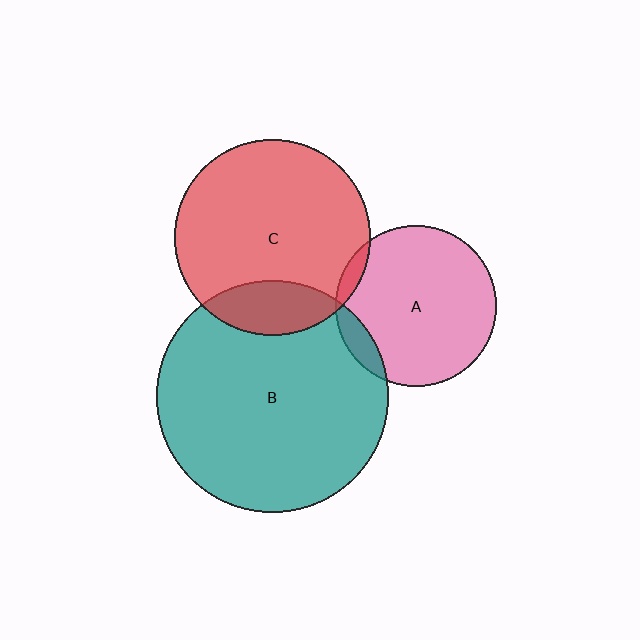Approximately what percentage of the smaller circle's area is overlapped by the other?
Approximately 5%.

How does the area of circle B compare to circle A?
Approximately 2.1 times.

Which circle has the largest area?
Circle B (teal).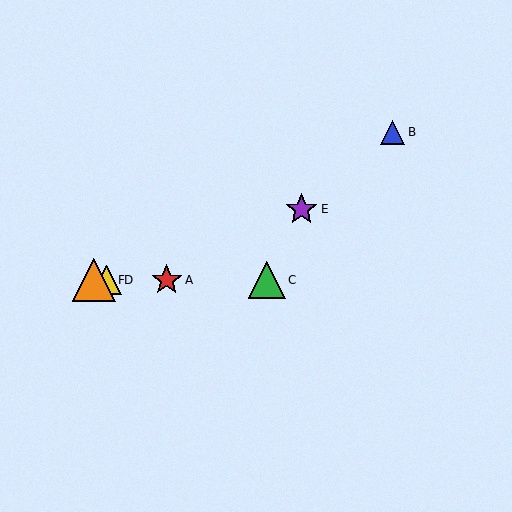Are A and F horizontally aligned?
Yes, both are at y≈280.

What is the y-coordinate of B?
Object B is at y≈132.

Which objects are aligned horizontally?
Objects A, C, D, F are aligned horizontally.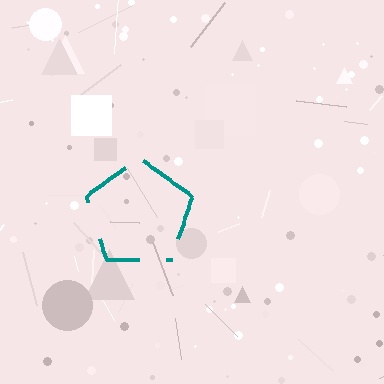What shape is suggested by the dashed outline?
The dashed outline suggests a pentagon.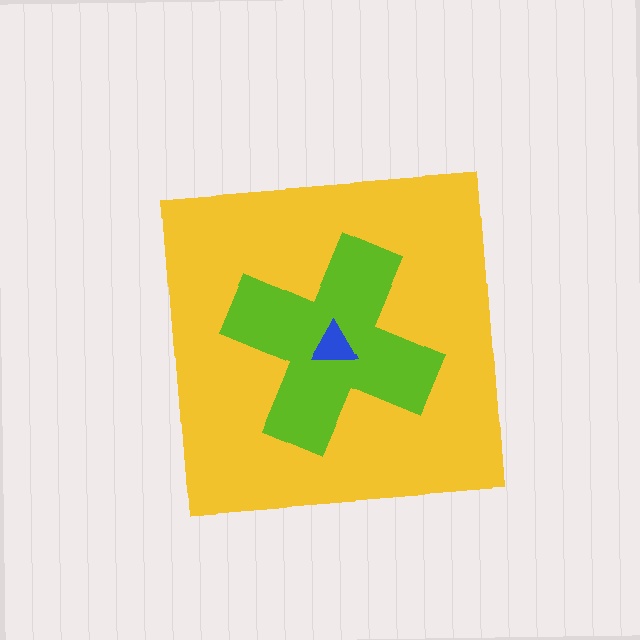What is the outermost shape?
The yellow square.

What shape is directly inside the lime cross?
The blue triangle.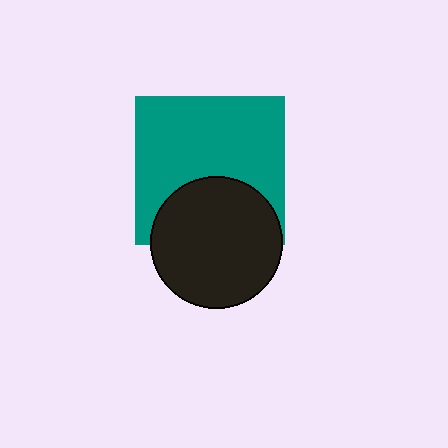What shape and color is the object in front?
The object in front is a black circle.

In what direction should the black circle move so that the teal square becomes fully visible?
The black circle should move down. That is the shortest direction to clear the overlap and leave the teal square fully visible.